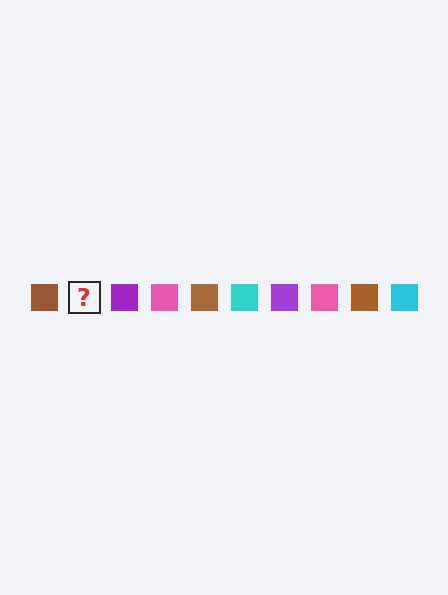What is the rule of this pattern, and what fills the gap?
The rule is that the pattern cycles through brown, cyan, purple, pink squares. The gap should be filled with a cyan square.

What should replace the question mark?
The question mark should be replaced with a cyan square.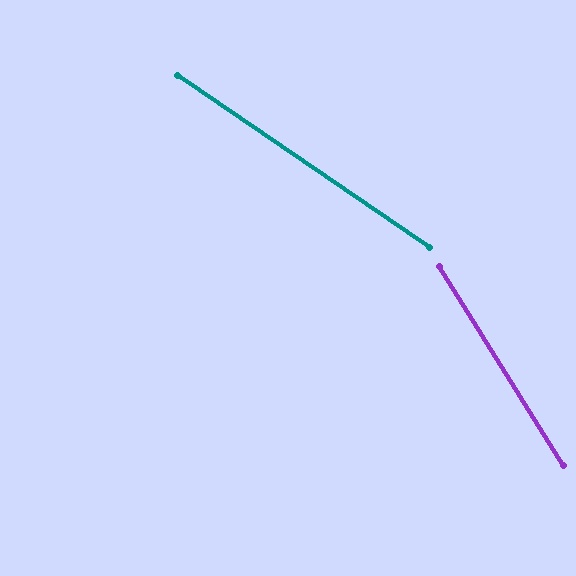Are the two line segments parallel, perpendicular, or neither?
Neither parallel nor perpendicular — they differ by about 24°.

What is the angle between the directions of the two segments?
Approximately 24 degrees.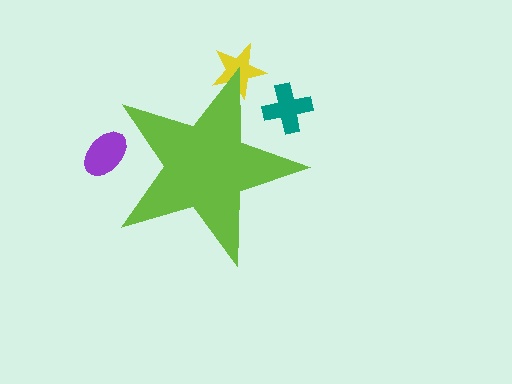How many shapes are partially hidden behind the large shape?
3 shapes are partially hidden.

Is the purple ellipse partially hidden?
Yes, the purple ellipse is partially hidden behind the lime star.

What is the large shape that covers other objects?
A lime star.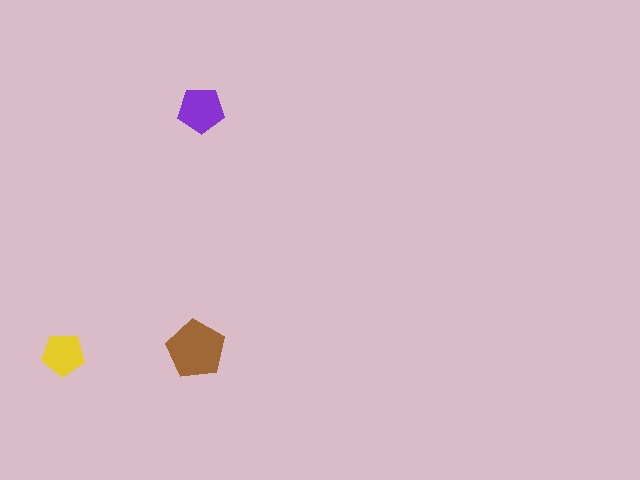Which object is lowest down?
The yellow pentagon is bottommost.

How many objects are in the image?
There are 3 objects in the image.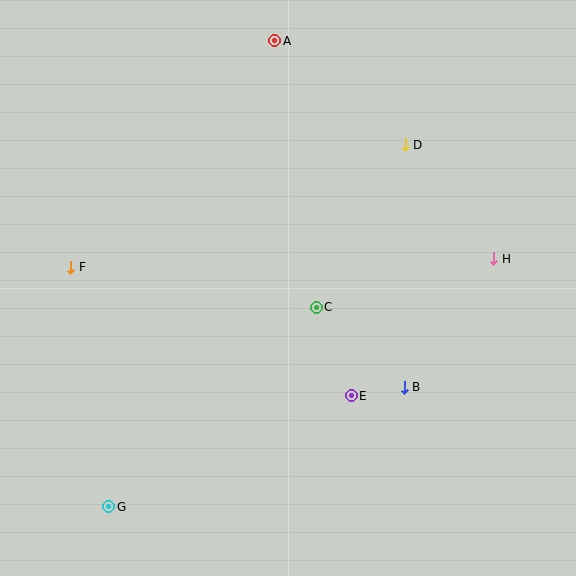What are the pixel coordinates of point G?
Point G is at (109, 507).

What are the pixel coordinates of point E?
Point E is at (351, 396).